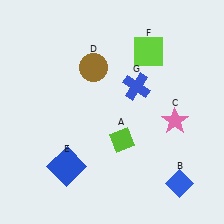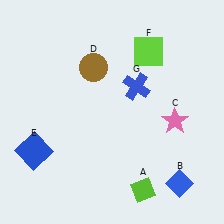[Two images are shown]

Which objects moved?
The objects that moved are: the lime diamond (A), the blue square (E).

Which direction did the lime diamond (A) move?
The lime diamond (A) moved down.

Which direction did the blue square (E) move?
The blue square (E) moved left.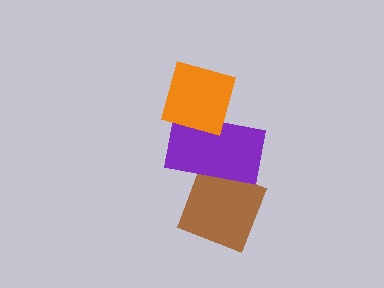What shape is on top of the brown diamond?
The purple rectangle is on top of the brown diamond.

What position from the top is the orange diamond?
The orange diamond is 1st from the top.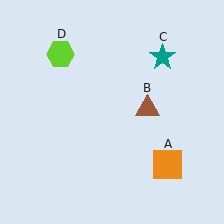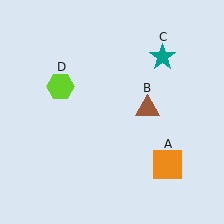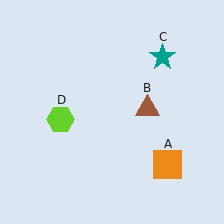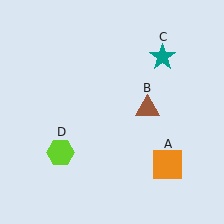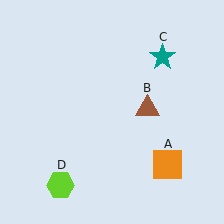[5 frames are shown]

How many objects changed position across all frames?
1 object changed position: lime hexagon (object D).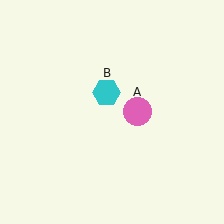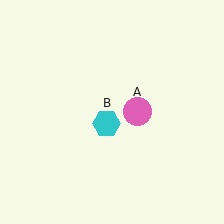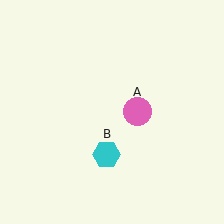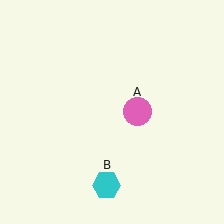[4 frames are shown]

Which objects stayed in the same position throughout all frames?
Pink circle (object A) remained stationary.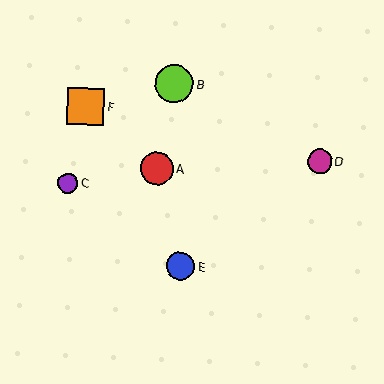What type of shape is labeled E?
Shape E is a blue circle.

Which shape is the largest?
The lime circle (labeled B) is the largest.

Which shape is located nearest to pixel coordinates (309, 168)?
The magenta circle (labeled D) at (320, 161) is nearest to that location.